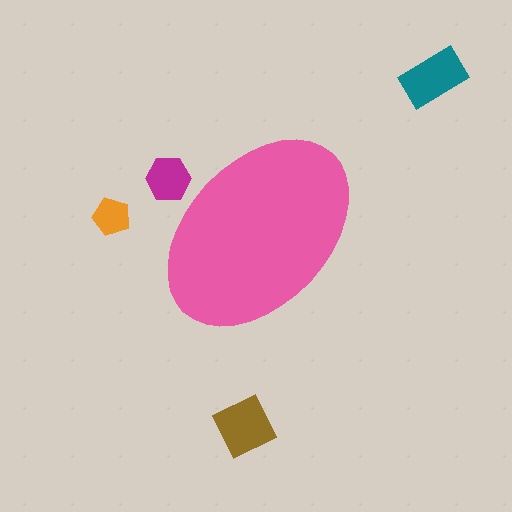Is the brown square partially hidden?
No, the brown square is fully visible.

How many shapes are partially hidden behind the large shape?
1 shape is partially hidden.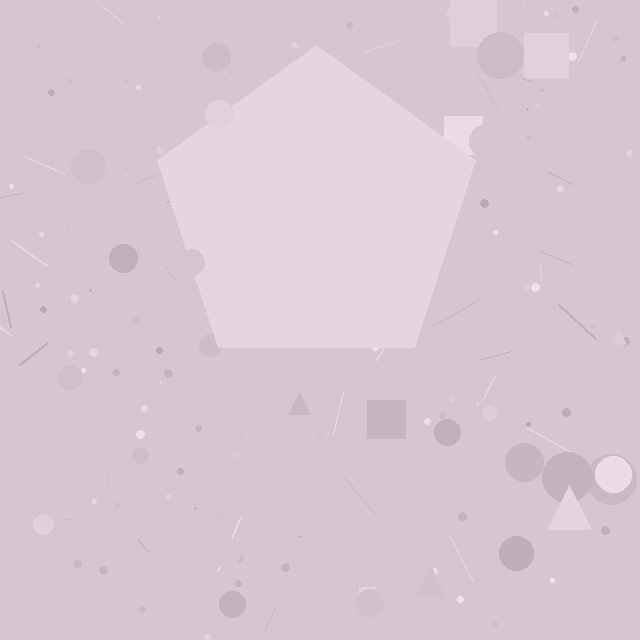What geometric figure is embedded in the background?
A pentagon is embedded in the background.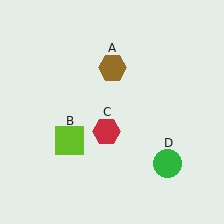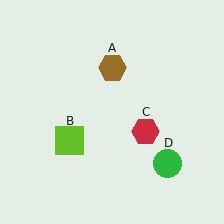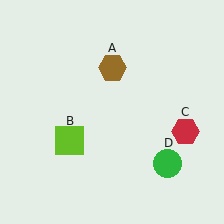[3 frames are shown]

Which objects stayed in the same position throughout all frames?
Brown hexagon (object A) and lime square (object B) and green circle (object D) remained stationary.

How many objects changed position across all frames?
1 object changed position: red hexagon (object C).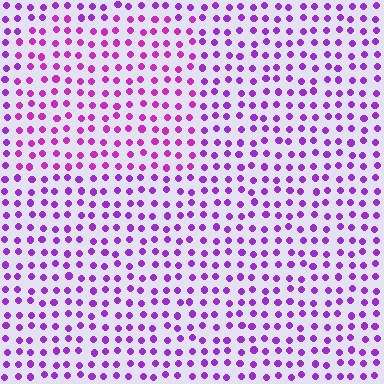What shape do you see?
I see a rectangle.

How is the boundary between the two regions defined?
The boundary is defined purely by a slight shift in hue (about 23 degrees). Spacing, size, and orientation are identical on both sides.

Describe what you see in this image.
The image is filled with small purple elements in a uniform arrangement. A rectangle-shaped region is visible where the elements are tinted to a slightly different hue, forming a subtle color boundary.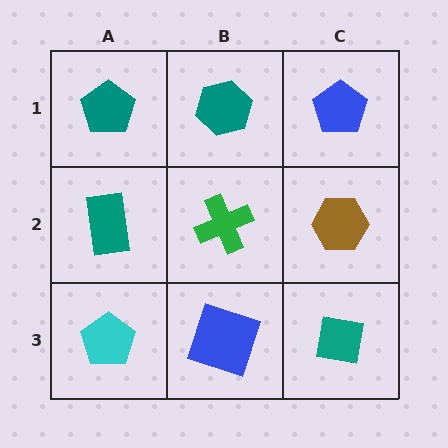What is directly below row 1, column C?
A brown hexagon.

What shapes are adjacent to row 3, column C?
A brown hexagon (row 2, column C), a blue square (row 3, column B).